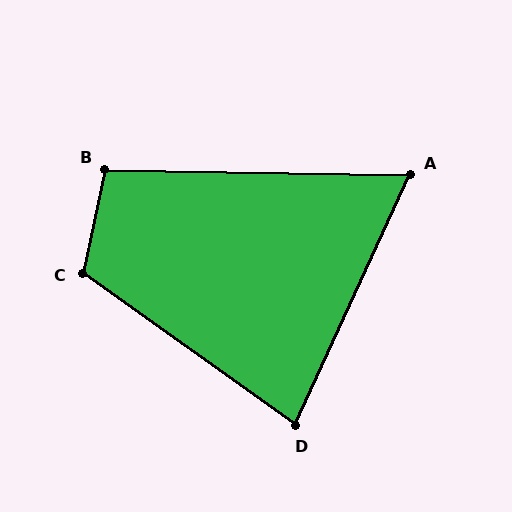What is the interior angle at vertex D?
Approximately 79 degrees (acute).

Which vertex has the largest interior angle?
C, at approximately 113 degrees.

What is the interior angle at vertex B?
Approximately 101 degrees (obtuse).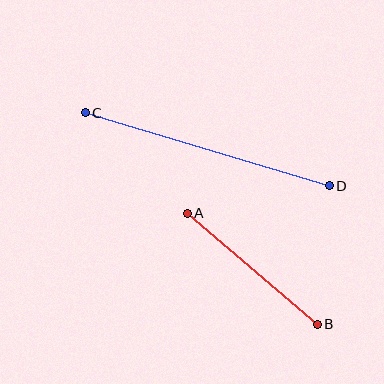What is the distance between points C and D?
The distance is approximately 255 pixels.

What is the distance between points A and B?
The distance is approximately 171 pixels.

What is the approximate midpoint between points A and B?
The midpoint is at approximately (252, 269) pixels.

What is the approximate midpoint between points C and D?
The midpoint is at approximately (207, 149) pixels.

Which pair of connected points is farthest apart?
Points C and D are farthest apart.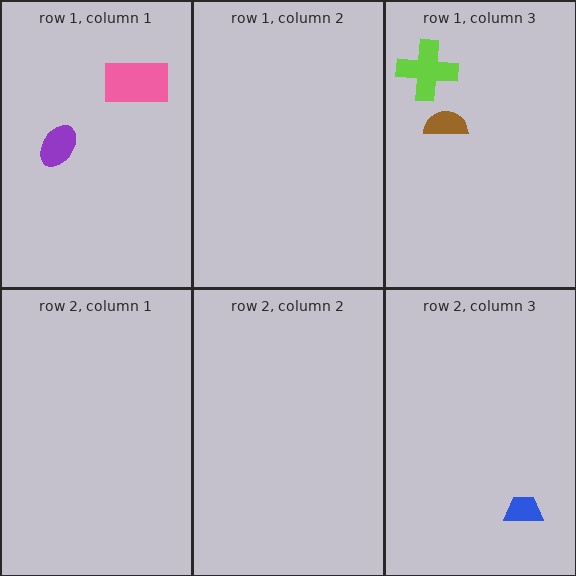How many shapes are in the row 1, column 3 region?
2.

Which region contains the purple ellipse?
The row 1, column 1 region.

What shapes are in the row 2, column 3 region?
The blue trapezoid.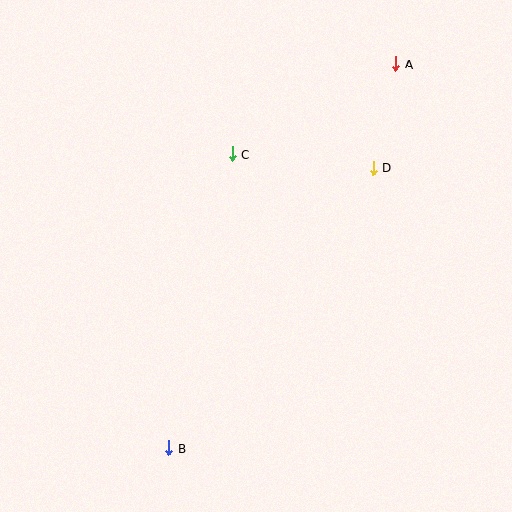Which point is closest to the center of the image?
Point C at (232, 154) is closest to the center.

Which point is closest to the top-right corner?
Point A is closest to the top-right corner.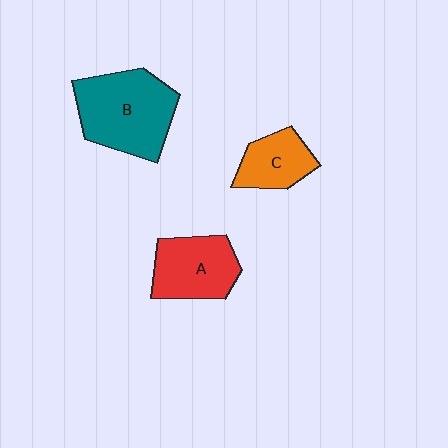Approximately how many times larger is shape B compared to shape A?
Approximately 1.4 times.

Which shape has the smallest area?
Shape C (orange).